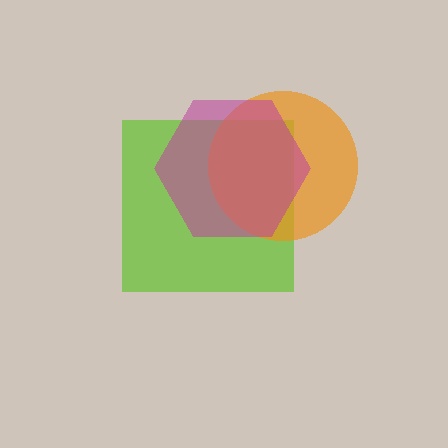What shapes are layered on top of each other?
The layered shapes are: a lime square, an orange circle, a magenta hexagon.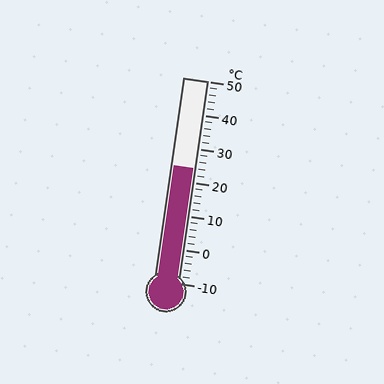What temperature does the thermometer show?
The thermometer shows approximately 24°C.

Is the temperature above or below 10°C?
The temperature is above 10°C.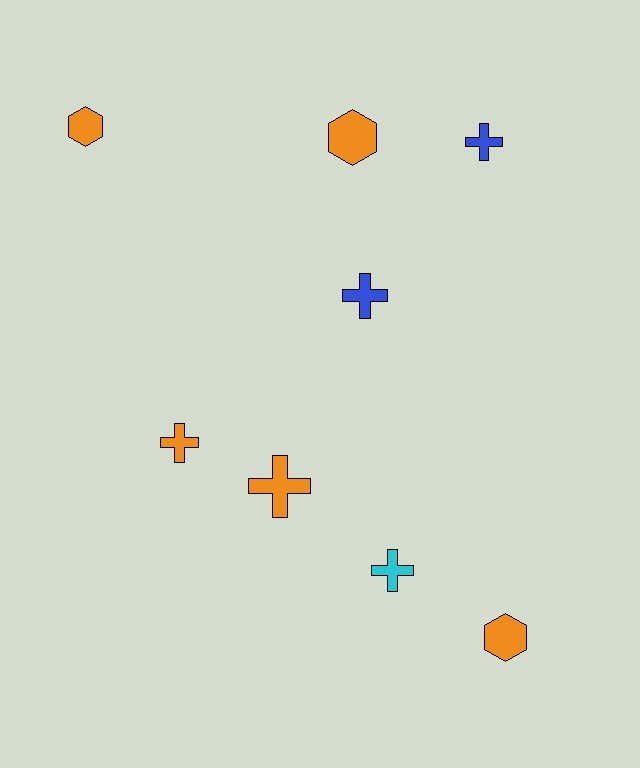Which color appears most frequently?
Orange, with 5 objects.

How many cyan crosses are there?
There is 1 cyan cross.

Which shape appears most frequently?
Cross, with 5 objects.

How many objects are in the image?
There are 8 objects.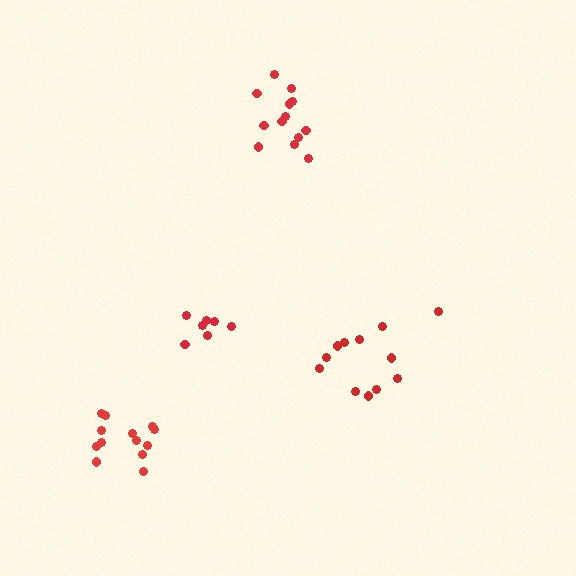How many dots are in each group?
Group 1: 7 dots, Group 2: 13 dots, Group 3: 12 dots, Group 4: 13 dots (45 total).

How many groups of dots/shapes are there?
There are 4 groups.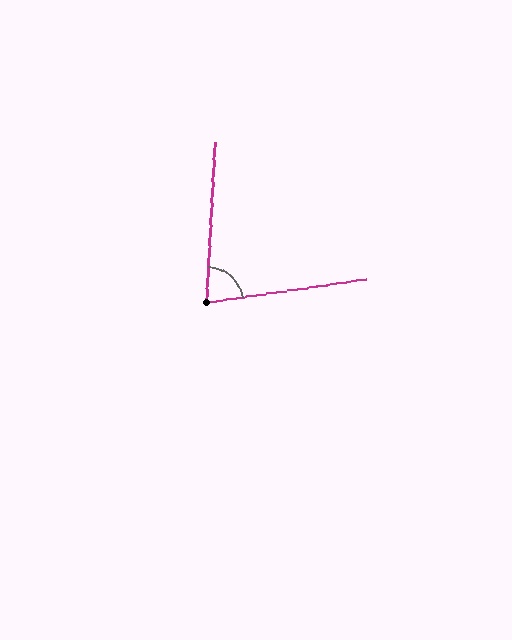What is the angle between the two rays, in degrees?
Approximately 79 degrees.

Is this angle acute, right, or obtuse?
It is acute.